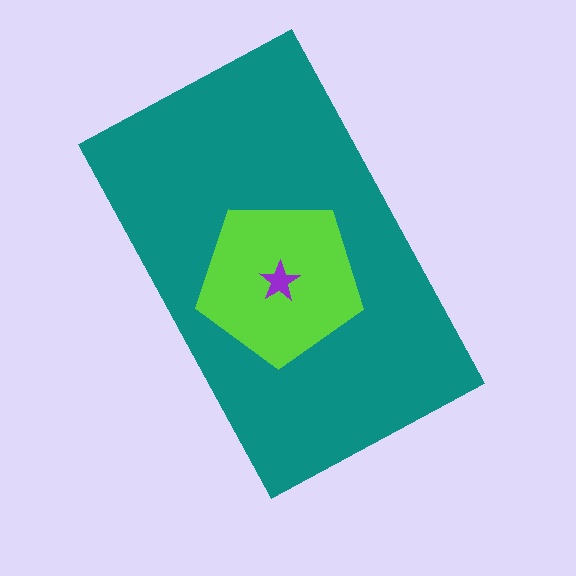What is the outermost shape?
The teal rectangle.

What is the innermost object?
The purple star.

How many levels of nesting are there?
3.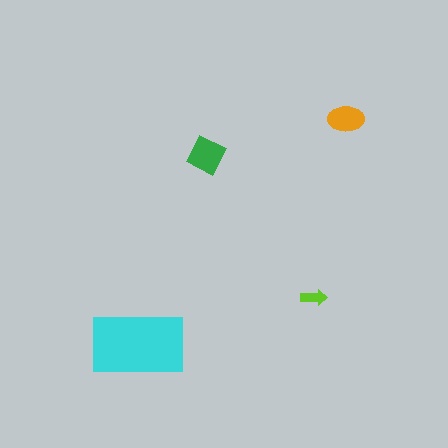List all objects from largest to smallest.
The cyan rectangle, the green diamond, the orange ellipse, the lime arrow.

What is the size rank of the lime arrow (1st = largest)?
4th.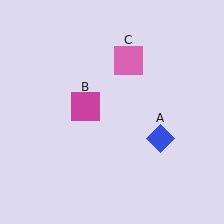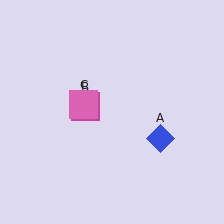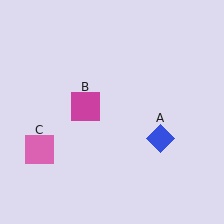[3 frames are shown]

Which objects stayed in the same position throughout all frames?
Blue diamond (object A) and magenta square (object B) remained stationary.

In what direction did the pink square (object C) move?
The pink square (object C) moved down and to the left.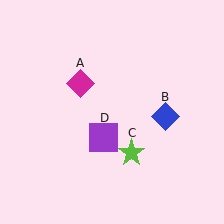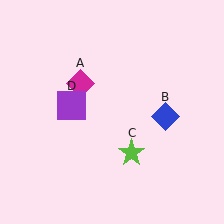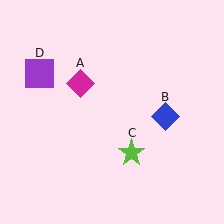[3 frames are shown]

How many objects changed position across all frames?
1 object changed position: purple square (object D).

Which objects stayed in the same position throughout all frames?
Magenta diamond (object A) and blue diamond (object B) and lime star (object C) remained stationary.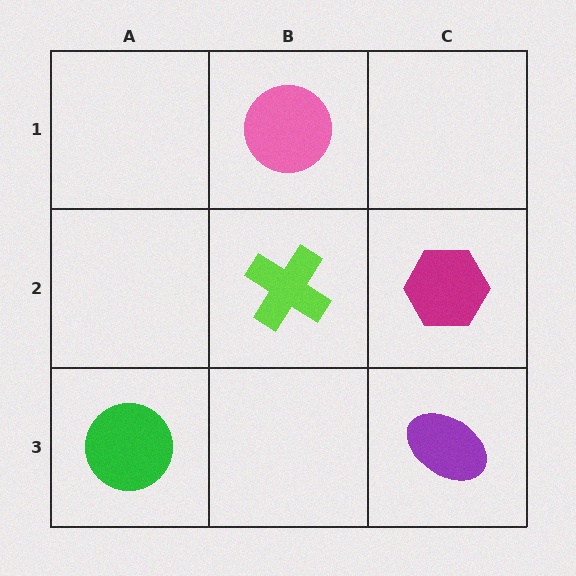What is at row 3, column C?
A purple ellipse.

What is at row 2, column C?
A magenta hexagon.